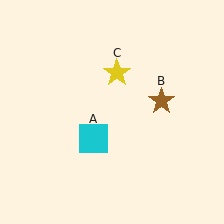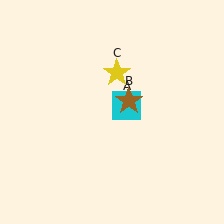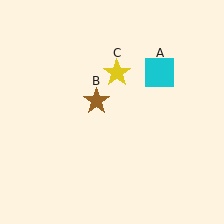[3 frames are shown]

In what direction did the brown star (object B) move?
The brown star (object B) moved left.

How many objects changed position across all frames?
2 objects changed position: cyan square (object A), brown star (object B).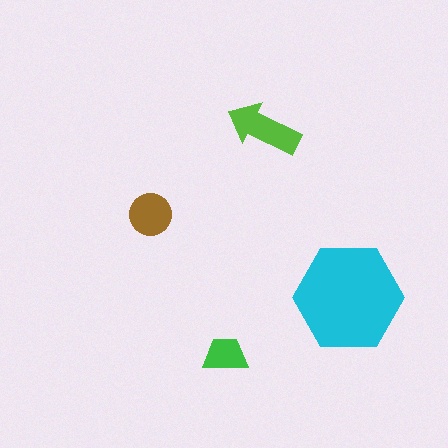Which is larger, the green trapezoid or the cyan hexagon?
The cyan hexagon.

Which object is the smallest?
The green trapezoid.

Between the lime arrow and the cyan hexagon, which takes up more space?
The cyan hexagon.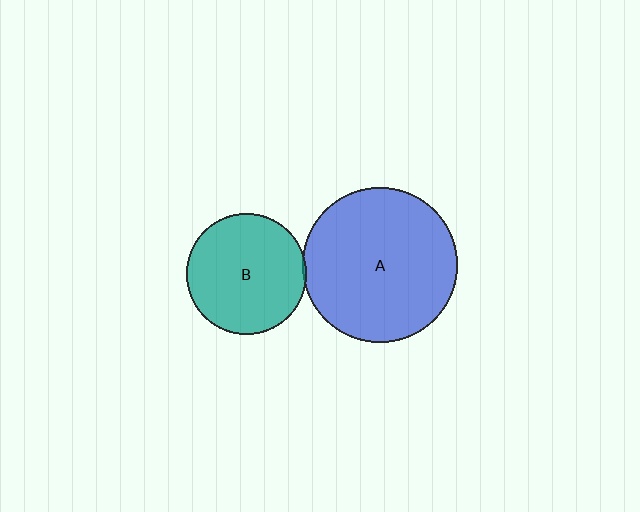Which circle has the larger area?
Circle A (blue).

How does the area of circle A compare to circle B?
Approximately 1.6 times.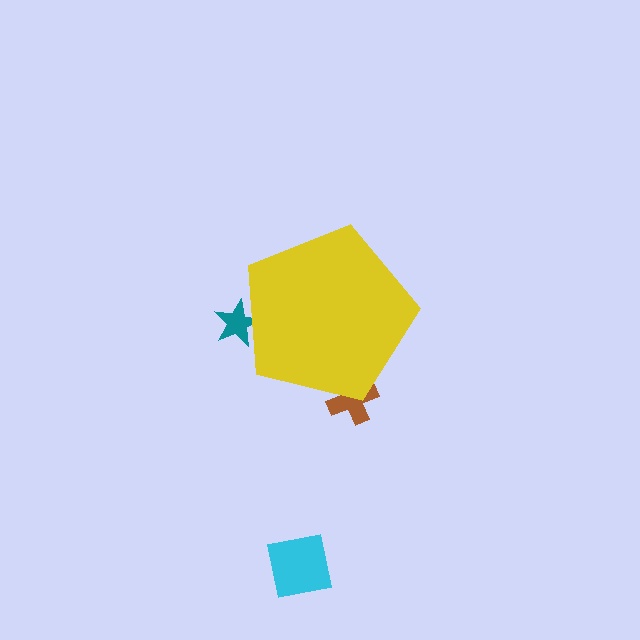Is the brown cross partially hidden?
Yes, the brown cross is partially hidden behind the yellow pentagon.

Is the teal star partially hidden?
Yes, the teal star is partially hidden behind the yellow pentagon.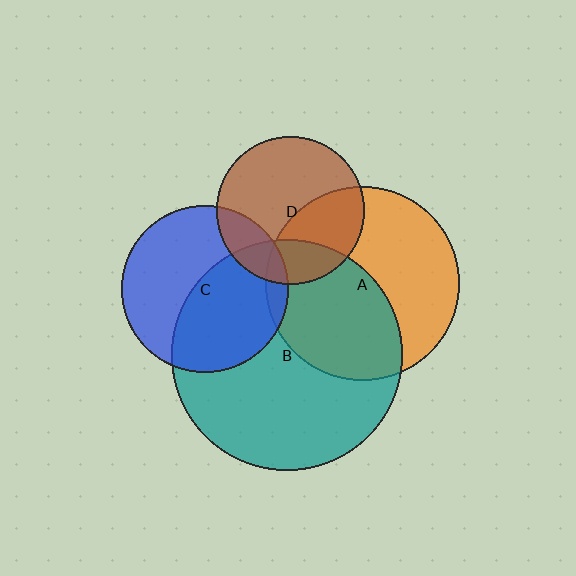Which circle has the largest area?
Circle B (teal).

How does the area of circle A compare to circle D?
Approximately 1.7 times.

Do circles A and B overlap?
Yes.